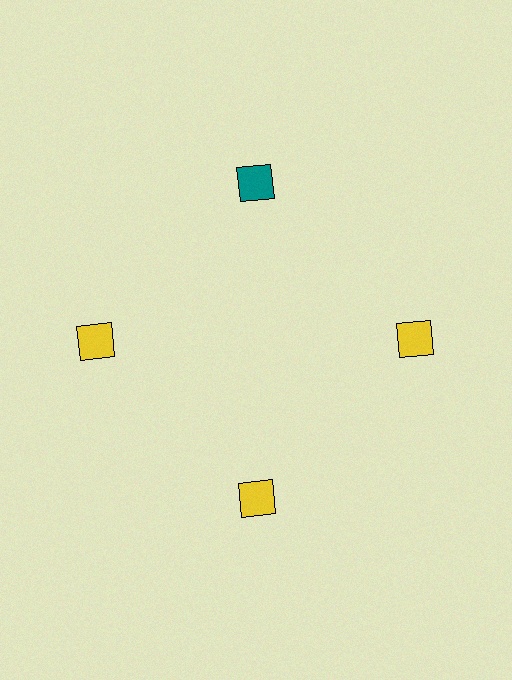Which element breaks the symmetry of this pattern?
The teal diamond at roughly the 12 o'clock position breaks the symmetry. All other shapes are yellow diamonds.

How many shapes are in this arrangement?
There are 4 shapes arranged in a ring pattern.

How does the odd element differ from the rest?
It has a different color: teal instead of yellow.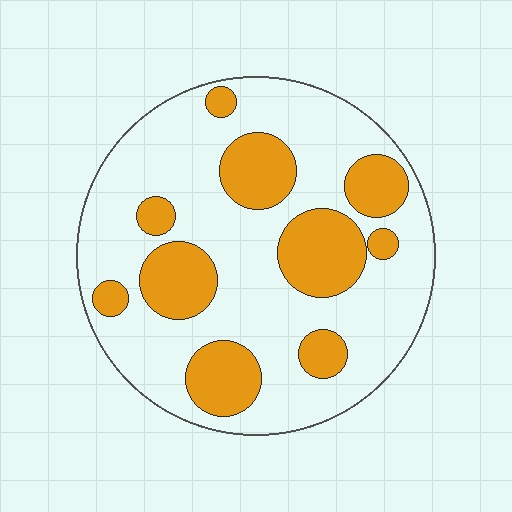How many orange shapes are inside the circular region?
10.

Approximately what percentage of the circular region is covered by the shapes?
Approximately 30%.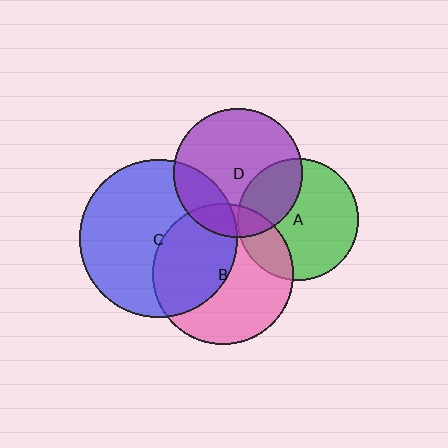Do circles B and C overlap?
Yes.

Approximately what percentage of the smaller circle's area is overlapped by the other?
Approximately 45%.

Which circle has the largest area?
Circle C (blue).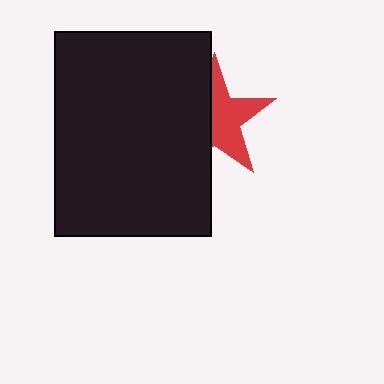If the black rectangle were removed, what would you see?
You would see the complete red star.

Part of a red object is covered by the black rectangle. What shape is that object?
It is a star.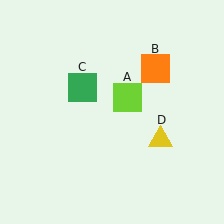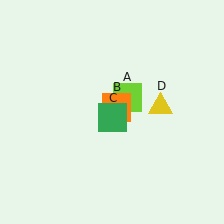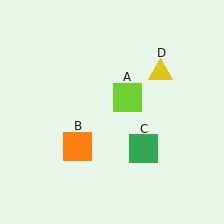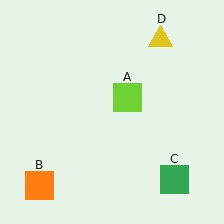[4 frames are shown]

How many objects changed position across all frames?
3 objects changed position: orange square (object B), green square (object C), yellow triangle (object D).